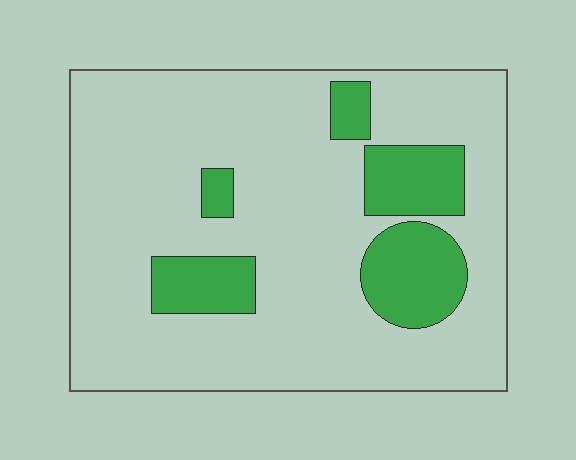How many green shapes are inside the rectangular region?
5.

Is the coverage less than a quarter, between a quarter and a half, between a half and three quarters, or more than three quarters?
Less than a quarter.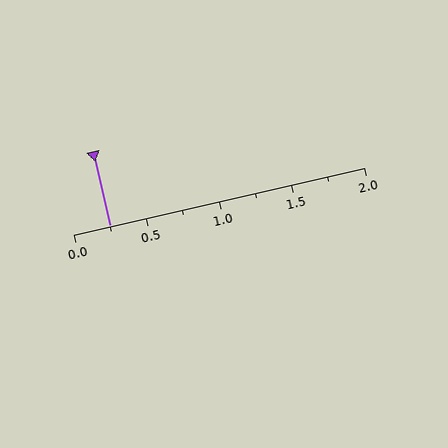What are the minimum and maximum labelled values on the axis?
The axis runs from 0.0 to 2.0.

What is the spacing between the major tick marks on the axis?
The major ticks are spaced 0.5 apart.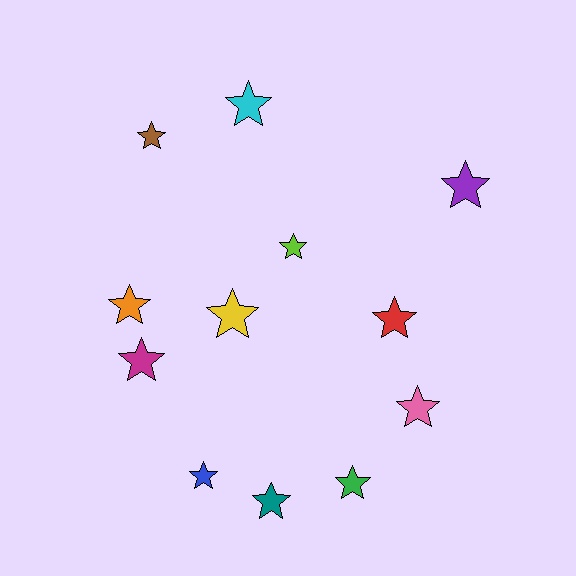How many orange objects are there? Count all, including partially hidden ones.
There is 1 orange object.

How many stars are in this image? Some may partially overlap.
There are 12 stars.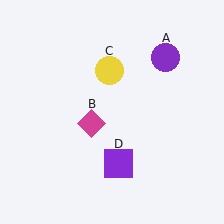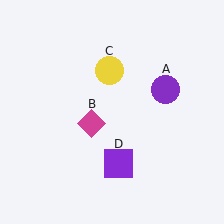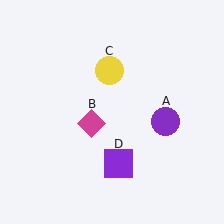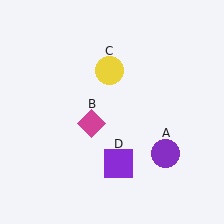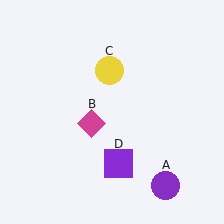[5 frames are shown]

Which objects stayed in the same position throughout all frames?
Magenta diamond (object B) and yellow circle (object C) and purple square (object D) remained stationary.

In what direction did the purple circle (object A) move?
The purple circle (object A) moved down.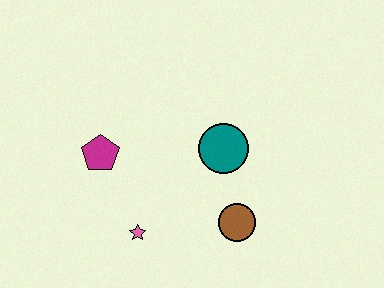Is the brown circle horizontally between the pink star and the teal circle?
No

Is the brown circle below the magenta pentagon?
Yes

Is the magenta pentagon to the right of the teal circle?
No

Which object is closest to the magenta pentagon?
The pink star is closest to the magenta pentagon.